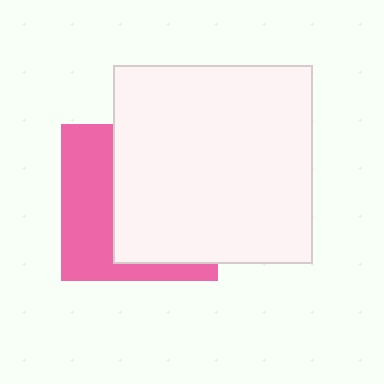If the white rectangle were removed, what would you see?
You would see the complete pink square.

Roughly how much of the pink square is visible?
A small part of it is visible (roughly 41%).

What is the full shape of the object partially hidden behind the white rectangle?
The partially hidden object is a pink square.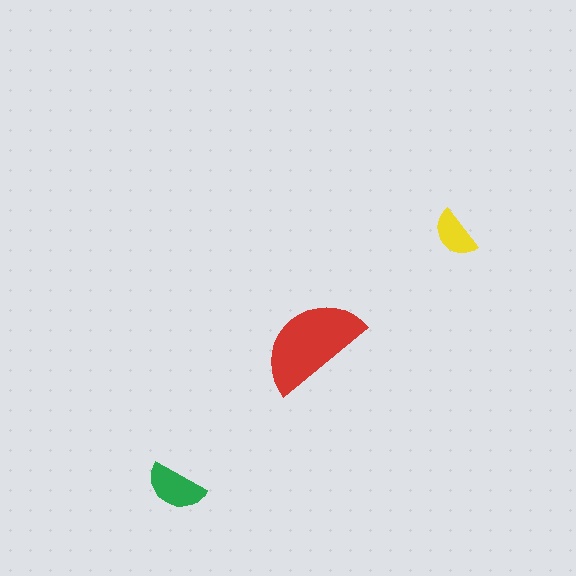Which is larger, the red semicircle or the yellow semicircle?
The red one.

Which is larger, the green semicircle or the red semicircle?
The red one.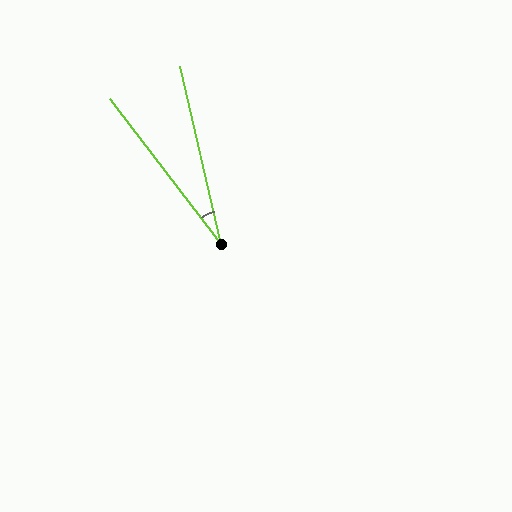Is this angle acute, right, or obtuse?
It is acute.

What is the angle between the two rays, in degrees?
Approximately 24 degrees.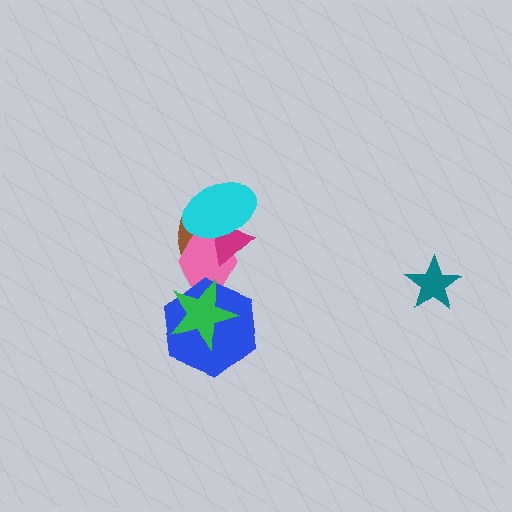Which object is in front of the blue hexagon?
The green star is in front of the blue hexagon.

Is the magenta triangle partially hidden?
Yes, it is partially covered by another shape.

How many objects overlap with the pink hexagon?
5 objects overlap with the pink hexagon.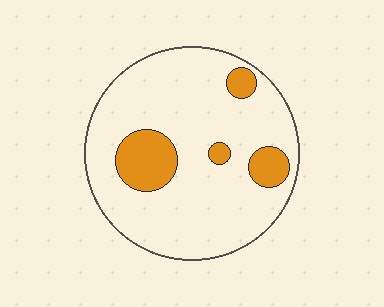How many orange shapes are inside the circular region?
4.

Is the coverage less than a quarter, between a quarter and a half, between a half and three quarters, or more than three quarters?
Less than a quarter.